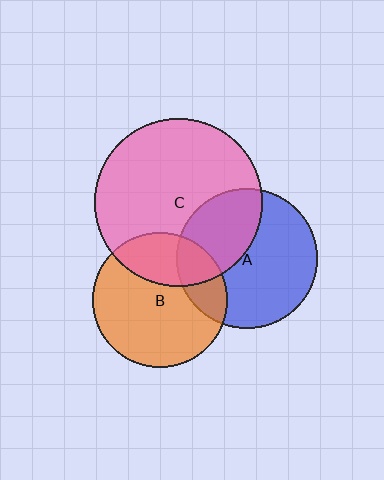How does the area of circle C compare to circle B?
Approximately 1.5 times.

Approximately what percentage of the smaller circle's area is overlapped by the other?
Approximately 35%.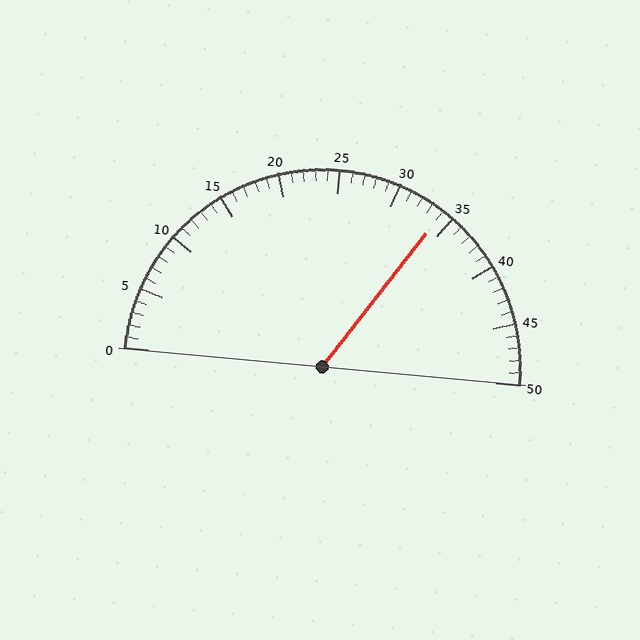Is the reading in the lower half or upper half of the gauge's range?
The reading is in the upper half of the range (0 to 50).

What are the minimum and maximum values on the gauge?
The gauge ranges from 0 to 50.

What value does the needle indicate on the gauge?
The needle indicates approximately 34.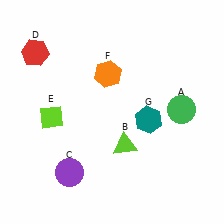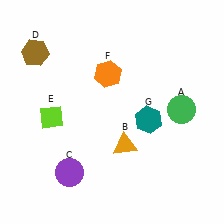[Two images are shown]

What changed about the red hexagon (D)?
In Image 1, D is red. In Image 2, it changed to brown.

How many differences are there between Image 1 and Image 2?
There are 2 differences between the two images.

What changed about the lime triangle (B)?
In Image 1, B is lime. In Image 2, it changed to orange.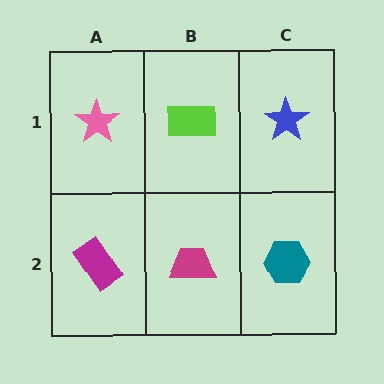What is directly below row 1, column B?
A magenta trapezoid.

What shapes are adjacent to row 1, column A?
A magenta rectangle (row 2, column A), a lime rectangle (row 1, column B).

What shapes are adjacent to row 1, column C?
A teal hexagon (row 2, column C), a lime rectangle (row 1, column B).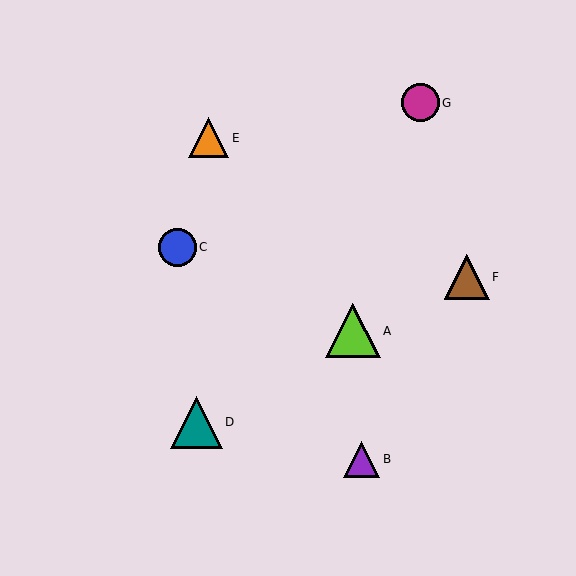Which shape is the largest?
The lime triangle (labeled A) is the largest.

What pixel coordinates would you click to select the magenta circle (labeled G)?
Click at (420, 103) to select the magenta circle G.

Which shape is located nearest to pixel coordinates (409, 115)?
The magenta circle (labeled G) at (420, 103) is nearest to that location.